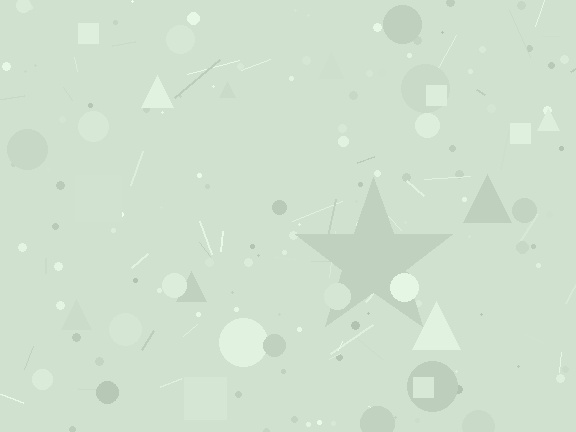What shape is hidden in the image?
A star is hidden in the image.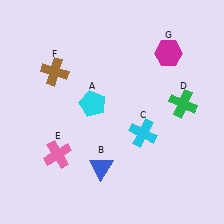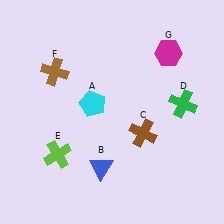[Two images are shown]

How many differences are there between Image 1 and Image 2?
There are 2 differences between the two images.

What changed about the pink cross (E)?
In Image 1, E is pink. In Image 2, it changed to lime.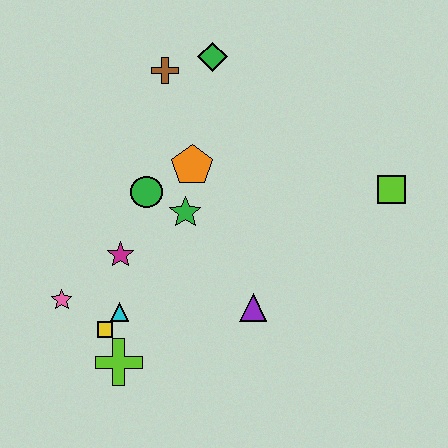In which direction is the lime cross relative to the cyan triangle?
The lime cross is below the cyan triangle.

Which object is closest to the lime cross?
The yellow square is closest to the lime cross.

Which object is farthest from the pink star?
The lime square is farthest from the pink star.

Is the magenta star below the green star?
Yes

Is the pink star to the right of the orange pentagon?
No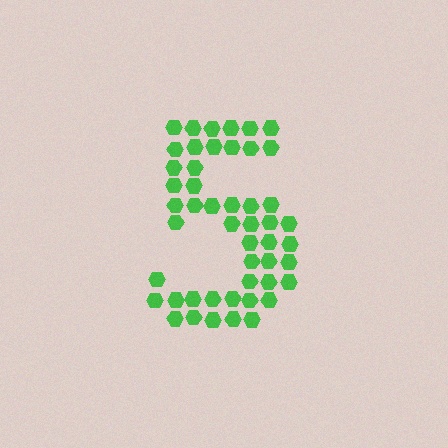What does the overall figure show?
The overall figure shows the digit 5.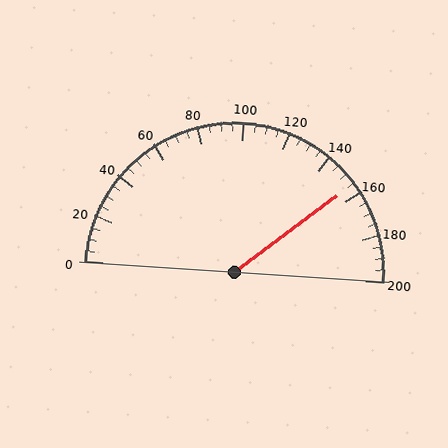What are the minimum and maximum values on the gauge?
The gauge ranges from 0 to 200.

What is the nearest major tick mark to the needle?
The nearest major tick mark is 160.